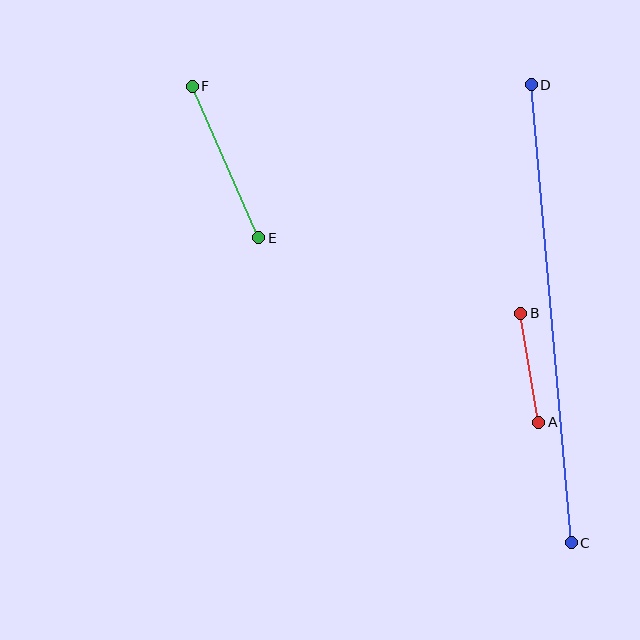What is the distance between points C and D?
The distance is approximately 460 pixels.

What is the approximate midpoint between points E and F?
The midpoint is at approximately (225, 162) pixels.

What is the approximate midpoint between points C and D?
The midpoint is at approximately (551, 314) pixels.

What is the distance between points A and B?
The distance is approximately 110 pixels.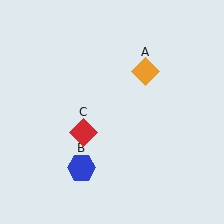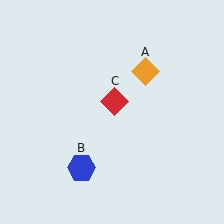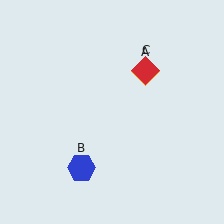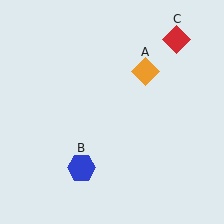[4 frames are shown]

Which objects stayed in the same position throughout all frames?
Orange diamond (object A) and blue hexagon (object B) remained stationary.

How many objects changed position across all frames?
1 object changed position: red diamond (object C).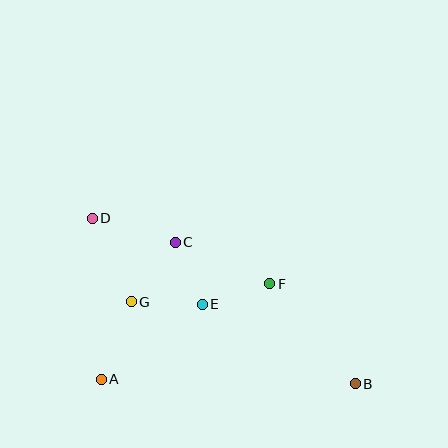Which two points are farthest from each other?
Points B and D are farthest from each other.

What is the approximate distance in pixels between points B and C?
The distance between B and C is approximately 229 pixels.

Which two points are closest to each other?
Points C and E are closest to each other.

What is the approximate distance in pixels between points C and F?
The distance between C and F is approximately 103 pixels.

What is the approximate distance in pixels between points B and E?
The distance between B and E is approximately 172 pixels.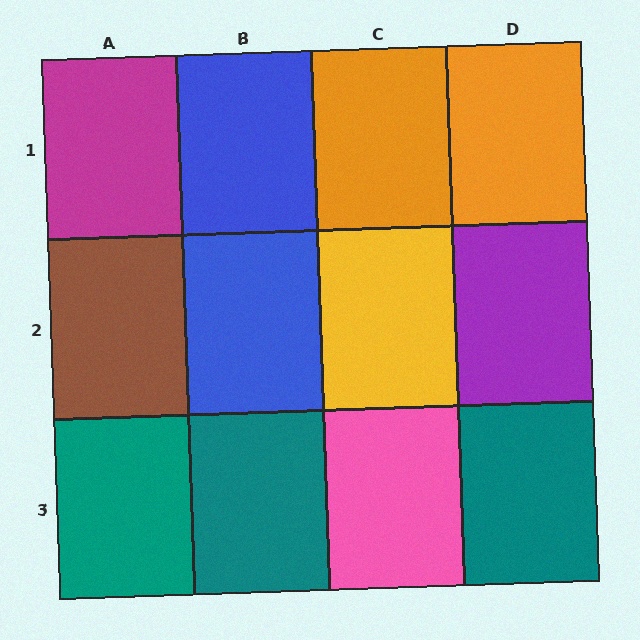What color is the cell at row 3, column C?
Pink.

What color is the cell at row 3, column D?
Teal.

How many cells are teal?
3 cells are teal.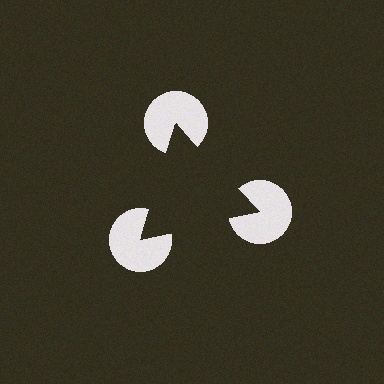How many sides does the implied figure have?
3 sides.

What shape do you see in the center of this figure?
An illusory triangle — its edges are inferred from the aligned wedge cuts in the pac-man discs, not physically drawn.